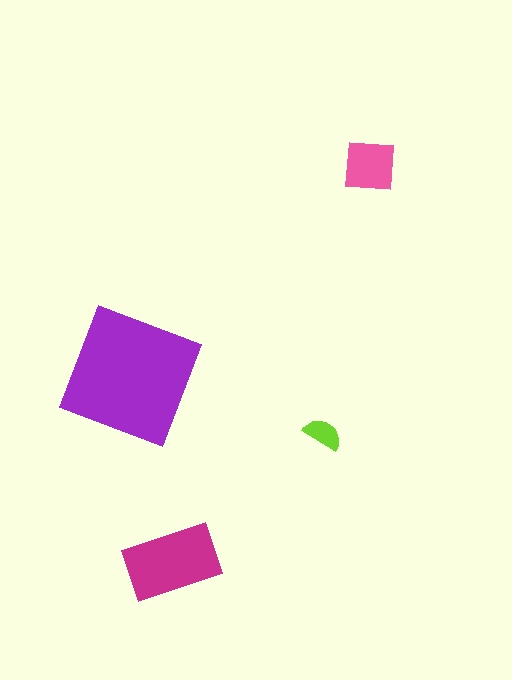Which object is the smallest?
The lime semicircle.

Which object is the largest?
The purple square.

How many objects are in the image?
There are 4 objects in the image.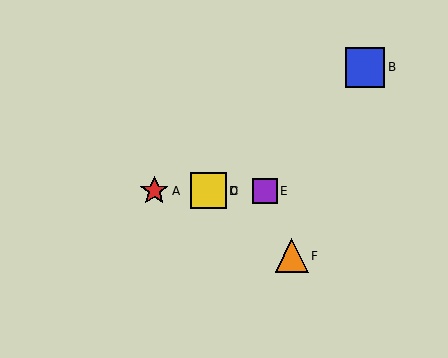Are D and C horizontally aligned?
Yes, both are at y≈191.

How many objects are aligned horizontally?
4 objects (A, C, D, E) are aligned horizontally.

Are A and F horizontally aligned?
No, A is at y≈191 and F is at y≈256.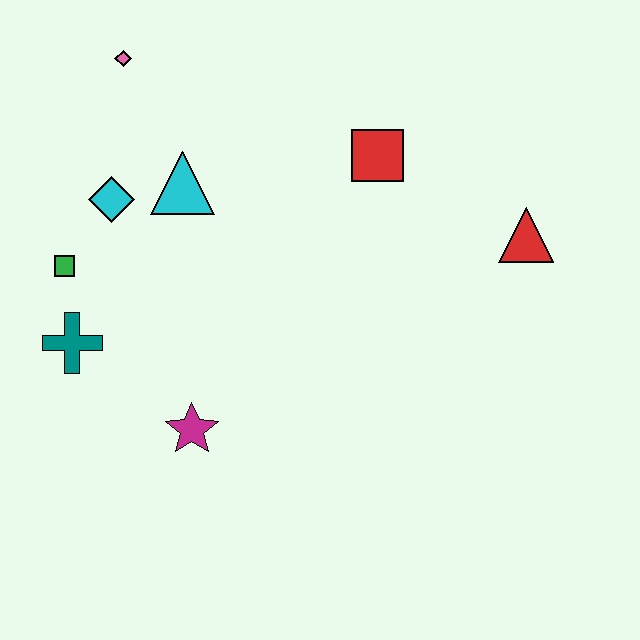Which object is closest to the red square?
The red triangle is closest to the red square.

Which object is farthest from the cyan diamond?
The red triangle is farthest from the cyan diamond.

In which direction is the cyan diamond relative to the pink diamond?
The cyan diamond is below the pink diamond.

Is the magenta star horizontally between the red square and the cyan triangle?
Yes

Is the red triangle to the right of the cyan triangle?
Yes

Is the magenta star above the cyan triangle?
No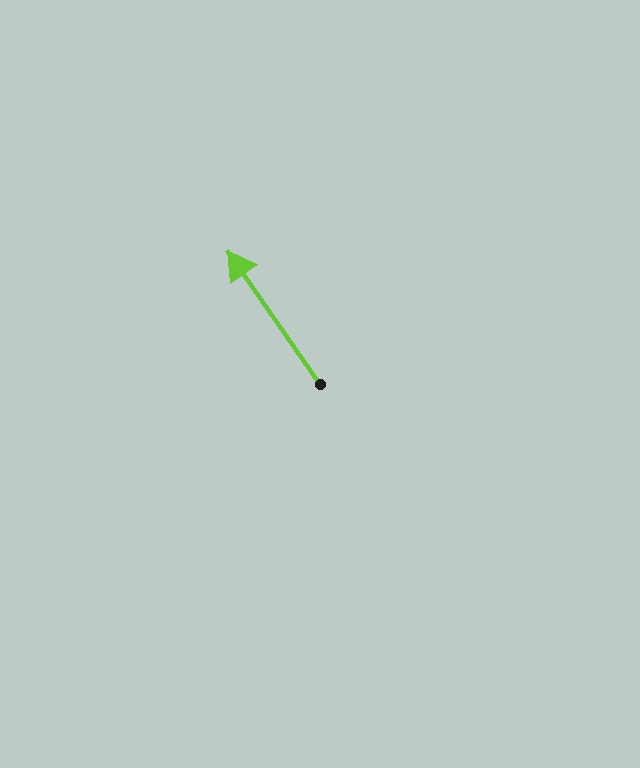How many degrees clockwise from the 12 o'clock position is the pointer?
Approximately 325 degrees.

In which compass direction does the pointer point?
Northwest.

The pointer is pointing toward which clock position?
Roughly 11 o'clock.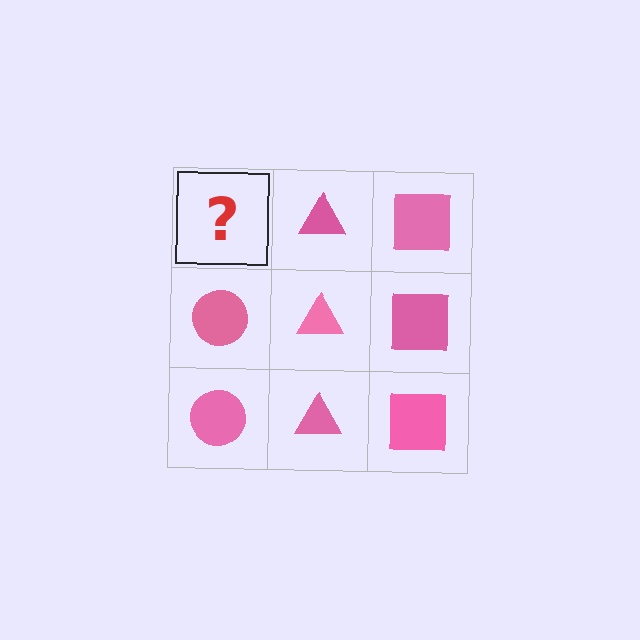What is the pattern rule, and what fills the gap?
The rule is that each column has a consistent shape. The gap should be filled with a pink circle.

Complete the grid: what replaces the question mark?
The question mark should be replaced with a pink circle.